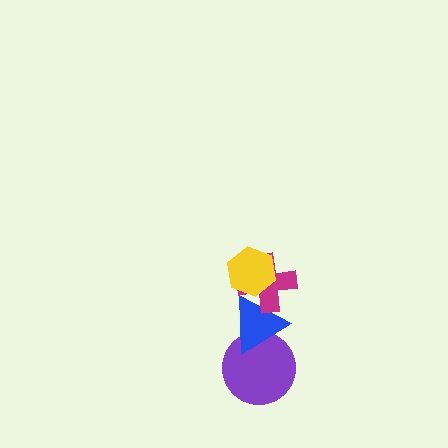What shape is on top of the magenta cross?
The yellow hexagon is on top of the magenta cross.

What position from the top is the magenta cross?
The magenta cross is 2nd from the top.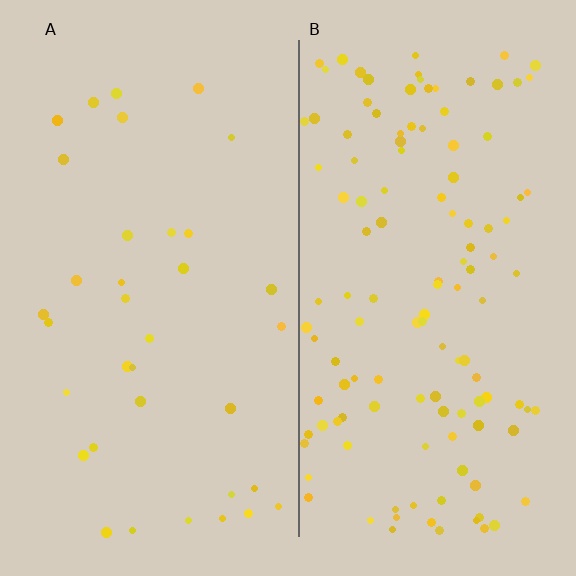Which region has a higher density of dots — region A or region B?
B (the right).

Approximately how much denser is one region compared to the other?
Approximately 3.5× — region B over region A.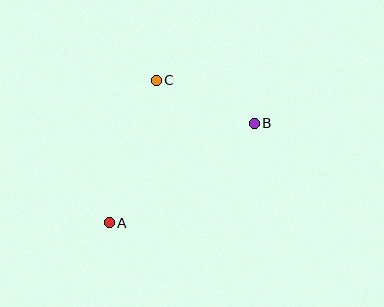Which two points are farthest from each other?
Points A and B are farthest from each other.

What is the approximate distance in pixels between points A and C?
The distance between A and C is approximately 150 pixels.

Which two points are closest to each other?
Points B and C are closest to each other.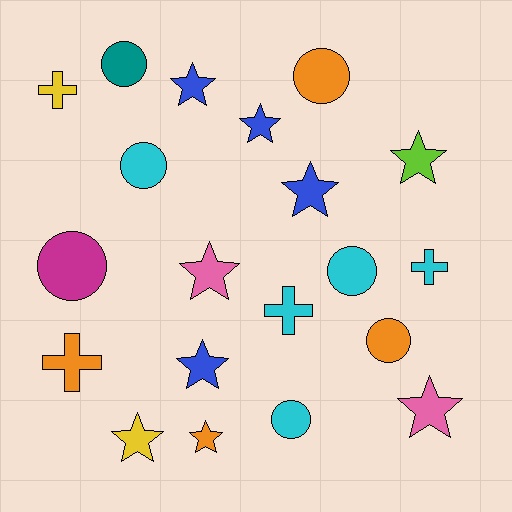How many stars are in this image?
There are 9 stars.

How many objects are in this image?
There are 20 objects.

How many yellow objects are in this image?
There are 2 yellow objects.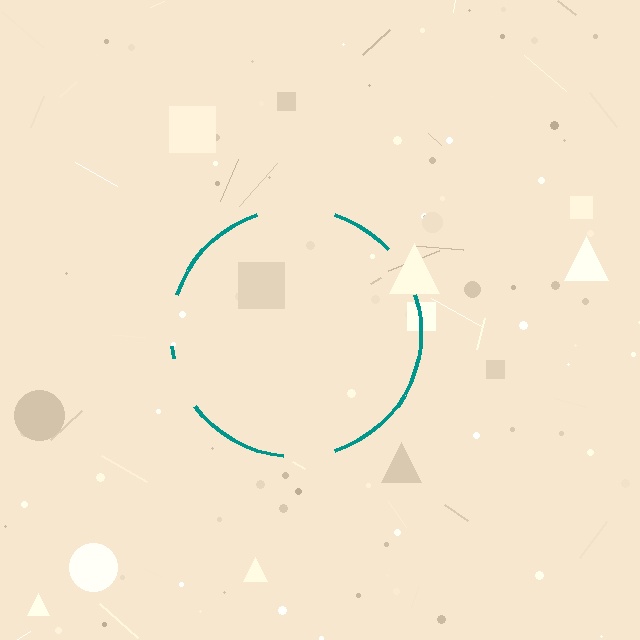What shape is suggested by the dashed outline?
The dashed outline suggests a circle.